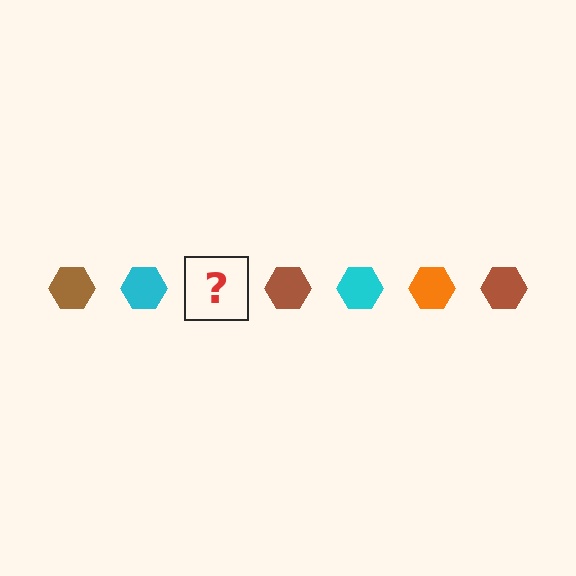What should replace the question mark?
The question mark should be replaced with an orange hexagon.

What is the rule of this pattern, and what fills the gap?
The rule is that the pattern cycles through brown, cyan, orange hexagons. The gap should be filled with an orange hexagon.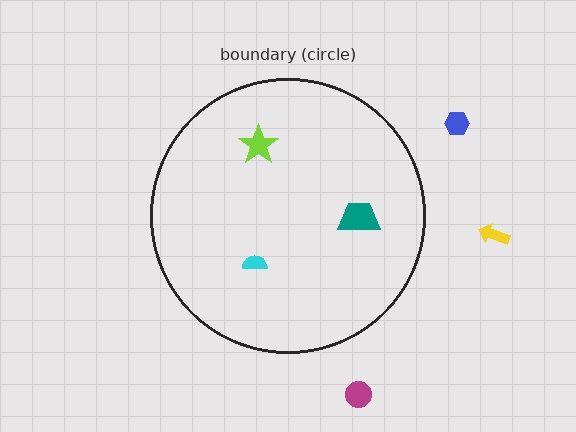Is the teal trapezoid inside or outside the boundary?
Inside.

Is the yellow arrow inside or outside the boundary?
Outside.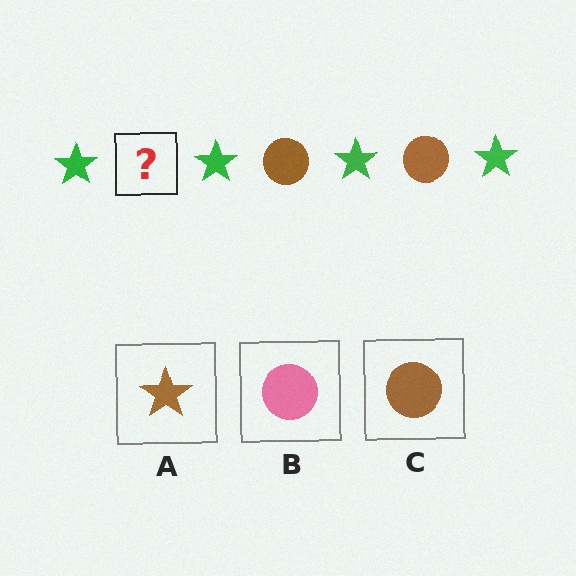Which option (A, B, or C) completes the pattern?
C.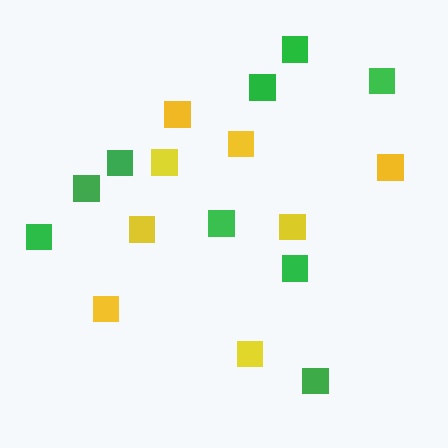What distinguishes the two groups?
There are 2 groups: one group of green squares (9) and one group of yellow squares (8).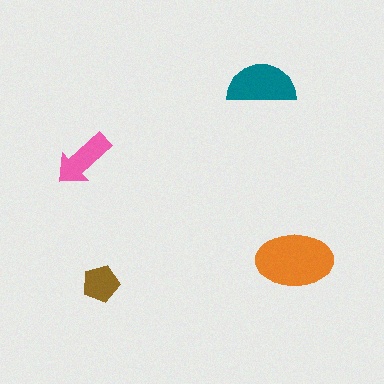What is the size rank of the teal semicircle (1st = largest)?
2nd.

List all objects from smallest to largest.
The brown pentagon, the pink arrow, the teal semicircle, the orange ellipse.